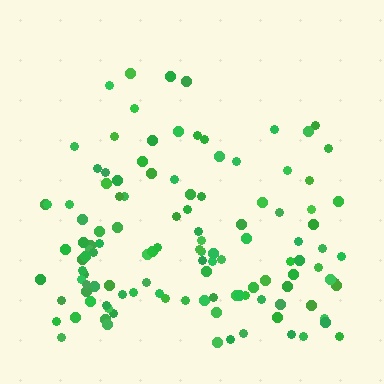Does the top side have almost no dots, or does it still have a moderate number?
Still a moderate number, just noticeably fewer than the bottom.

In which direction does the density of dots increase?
From top to bottom, with the bottom side densest.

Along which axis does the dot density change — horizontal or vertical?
Vertical.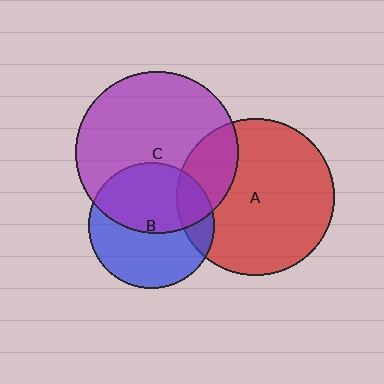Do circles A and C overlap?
Yes.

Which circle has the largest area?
Circle C (purple).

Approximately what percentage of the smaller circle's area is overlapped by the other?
Approximately 20%.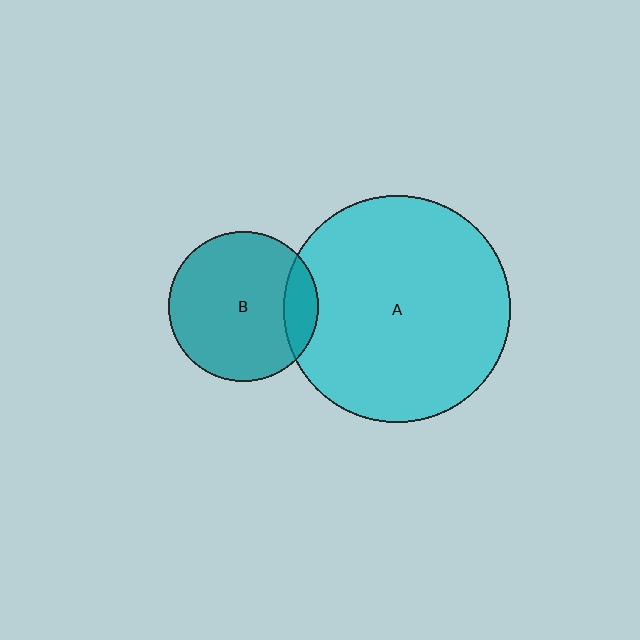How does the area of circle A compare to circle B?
Approximately 2.3 times.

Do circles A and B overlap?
Yes.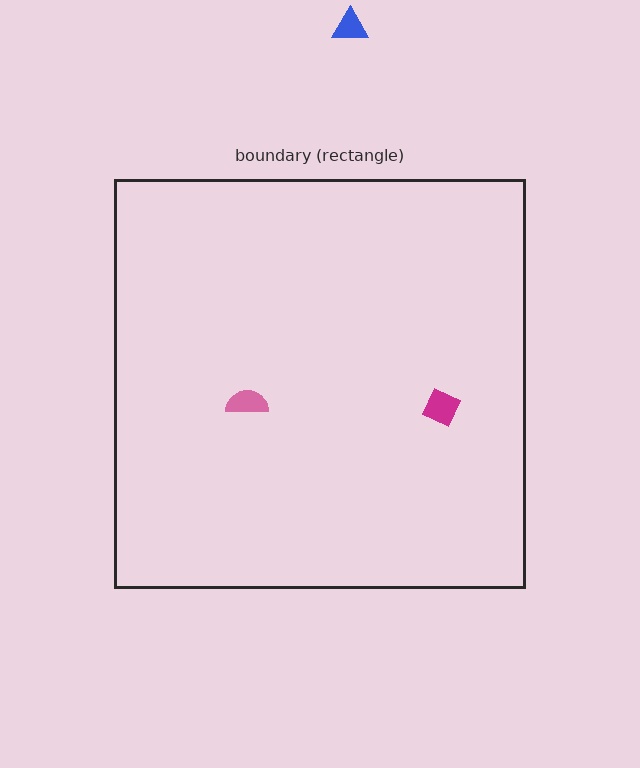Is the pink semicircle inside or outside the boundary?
Inside.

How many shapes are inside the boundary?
2 inside, 1 outside.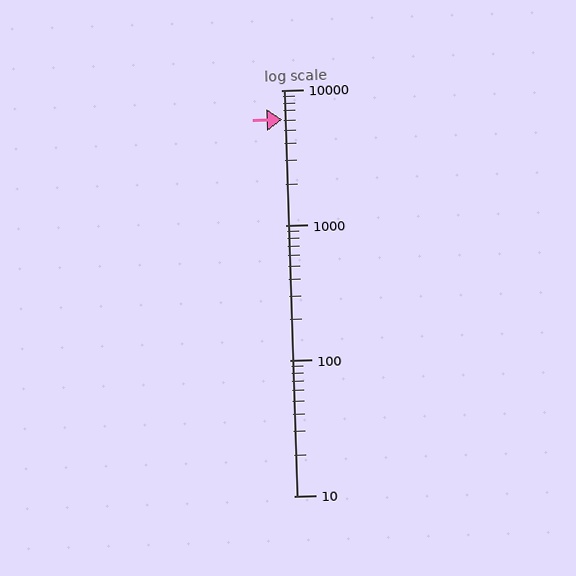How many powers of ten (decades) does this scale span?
The scale spans 3 decades, from 10 to 10000.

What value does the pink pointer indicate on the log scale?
The pointer indicates approximately 6100.